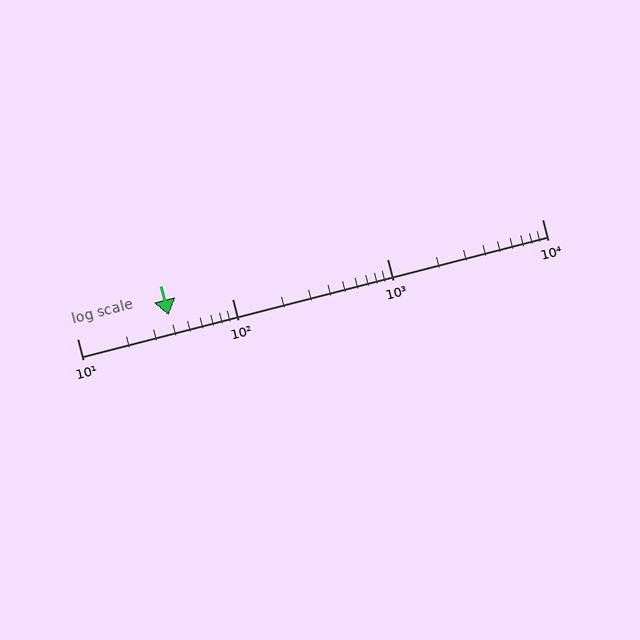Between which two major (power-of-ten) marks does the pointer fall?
The pointer is between 10 and 100.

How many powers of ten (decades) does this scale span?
The scale spans 3 decades, from 10 to 10000.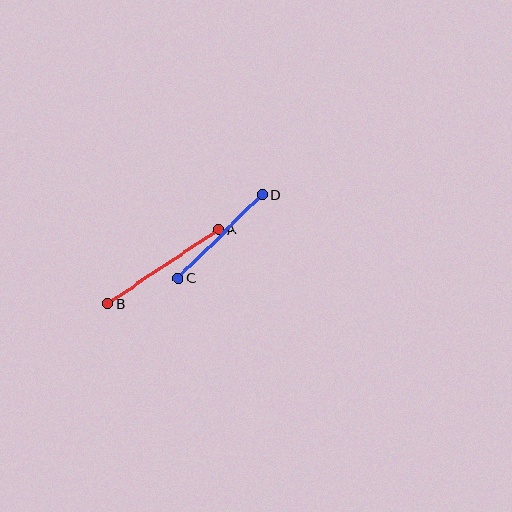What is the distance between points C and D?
The distance is approximately 119 pixels.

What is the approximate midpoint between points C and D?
The midpoint is at approximately (220, 237) pixels.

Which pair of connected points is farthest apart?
Points A and B are farthest apart.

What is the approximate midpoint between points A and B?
The midpoint is at approximately (163, 267) pixels.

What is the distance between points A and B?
The distance is approximately 134 pixels.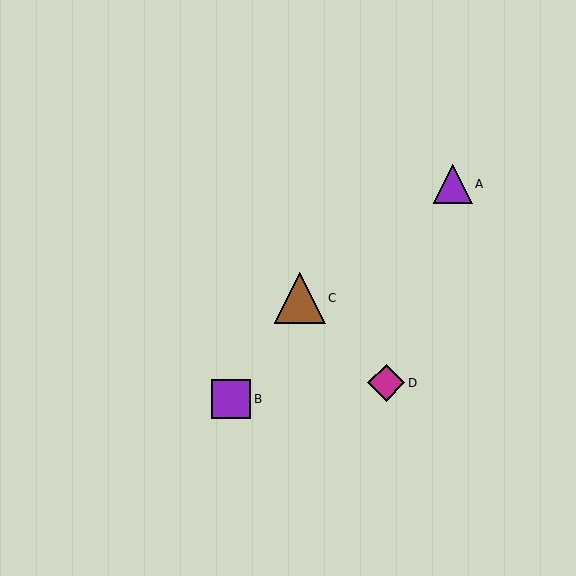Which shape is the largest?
The brown triangle (labeled C) is the largest.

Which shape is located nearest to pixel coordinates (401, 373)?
The magenta diamond (labeled D) at (386, 383) is nearest to that location.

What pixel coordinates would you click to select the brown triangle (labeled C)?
Click at (300, 298) to select the brown triangle C.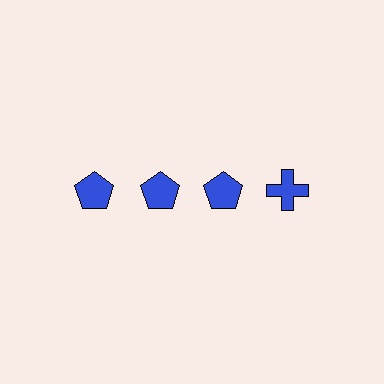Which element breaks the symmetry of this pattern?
The blue cross in the top row, second from right column breaks the symmetry. All other shapes are blue pentagons.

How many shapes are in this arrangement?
There are 4 shapes arranged in a grid pattern.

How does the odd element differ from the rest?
It has a different shape: cross instead of pentagon.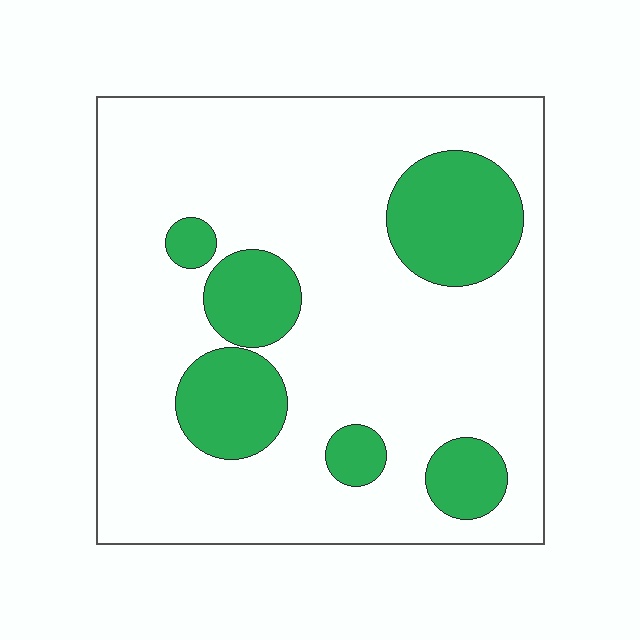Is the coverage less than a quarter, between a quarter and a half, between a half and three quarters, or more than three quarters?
Less than a quarter.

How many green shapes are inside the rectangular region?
6.